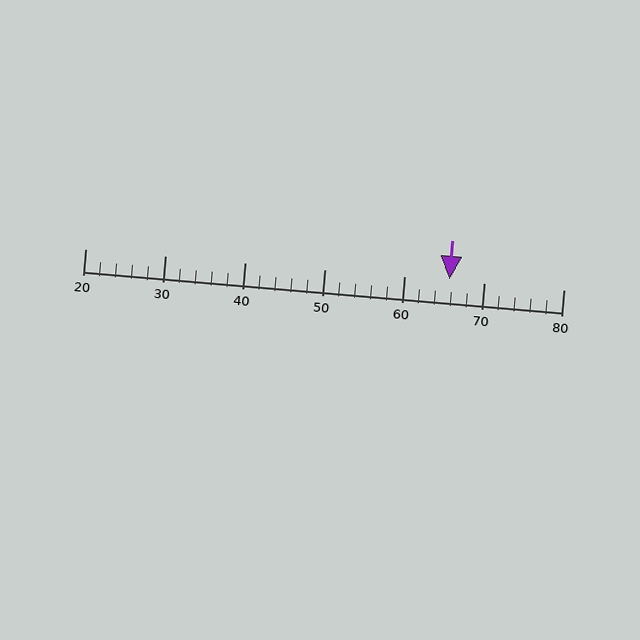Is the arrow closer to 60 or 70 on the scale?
The arrow is closer to 70.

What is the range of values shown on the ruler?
The ruler shows values from 20 to 80.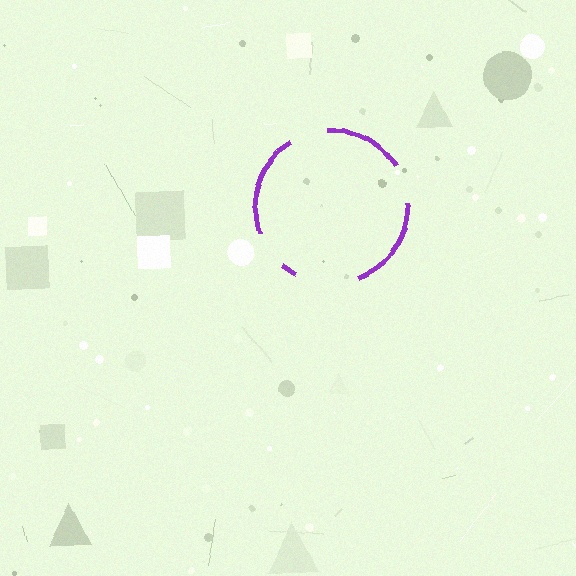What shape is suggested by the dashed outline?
The dashed outline suggests a circle.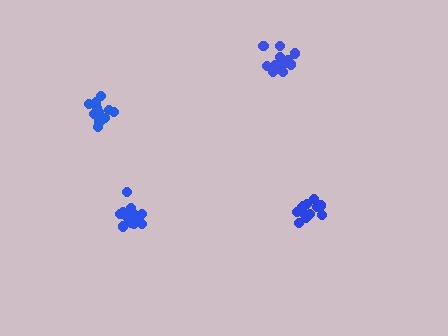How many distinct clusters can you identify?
There are 4 distinct clusters.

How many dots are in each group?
Group 1: 14 dots, Group 2: 13 dots, Group 3: 14 dots, Group 4: 14 dots (55 total).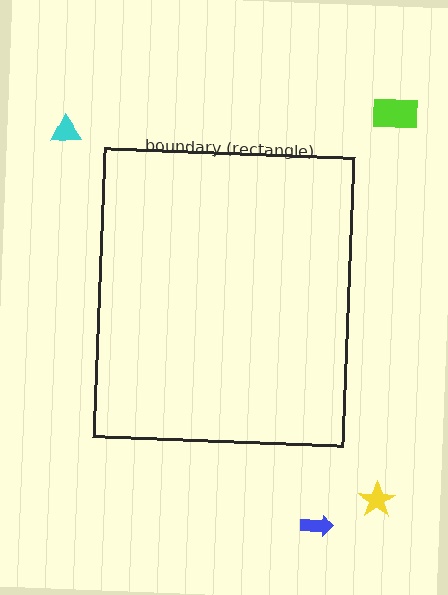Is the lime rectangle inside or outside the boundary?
Outside.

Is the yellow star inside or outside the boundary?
Outside.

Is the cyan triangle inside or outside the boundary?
Outside.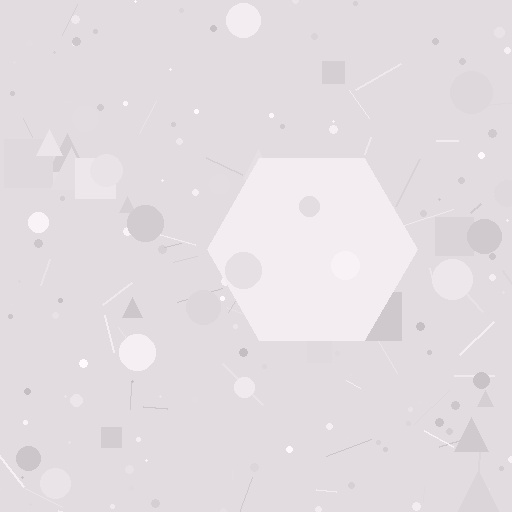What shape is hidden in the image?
A hexagon is hidden in the image.